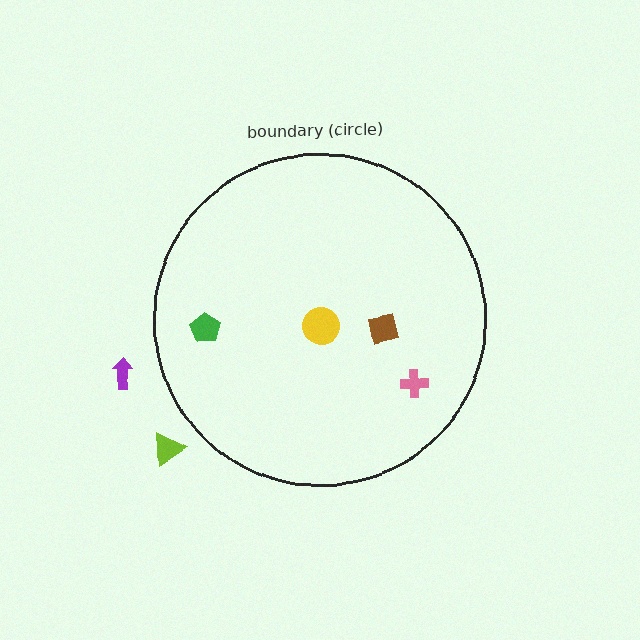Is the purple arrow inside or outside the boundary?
Outside.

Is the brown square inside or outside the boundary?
Inside.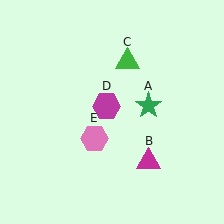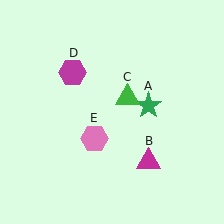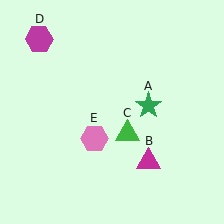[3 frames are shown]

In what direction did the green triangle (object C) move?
The green triangle (object C) moved down.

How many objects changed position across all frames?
2 objects changed position: green triangle (object C), magenta hexagon (object D).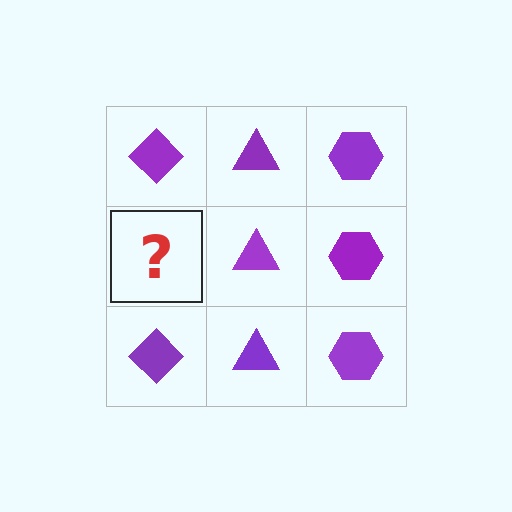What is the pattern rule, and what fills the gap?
The rule is that each column has a consistent shape. The gap should be filled with a purple diamond.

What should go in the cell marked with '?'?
The missing cell should contain a purple diamond.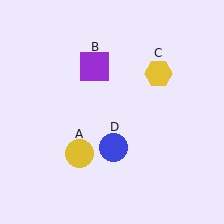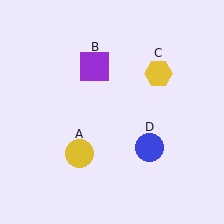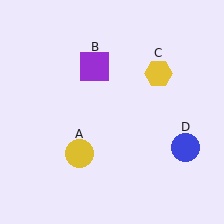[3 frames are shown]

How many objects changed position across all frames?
1 object changed position: blue circle (object D).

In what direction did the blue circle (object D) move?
The blue circle (object D) moved right.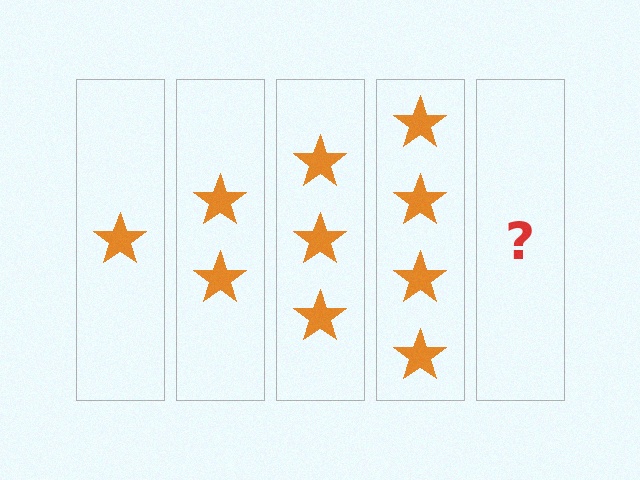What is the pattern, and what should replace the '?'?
The pattern is that each step adds one more star. The '?' should be 5 stars.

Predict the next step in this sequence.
The next step is 5 stars.